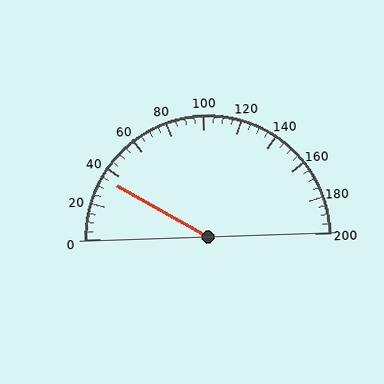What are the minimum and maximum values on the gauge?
The gauge ranges from 0 to 200.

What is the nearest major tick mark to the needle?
The nearest major tick mark is 40.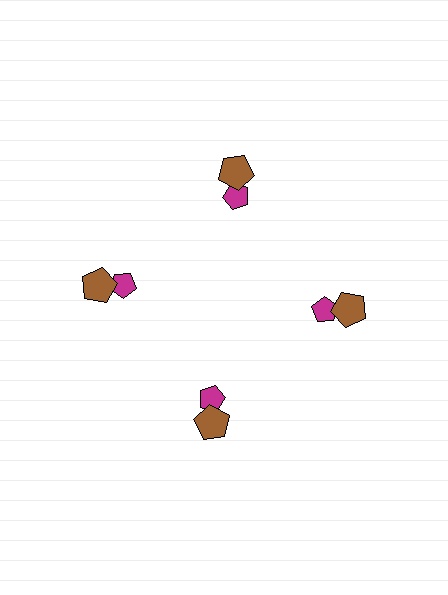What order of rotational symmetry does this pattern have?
This pattern has 4-fold rotational symmetry.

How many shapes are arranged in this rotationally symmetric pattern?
There are 8 shapes, arranged in 4 groups of 2.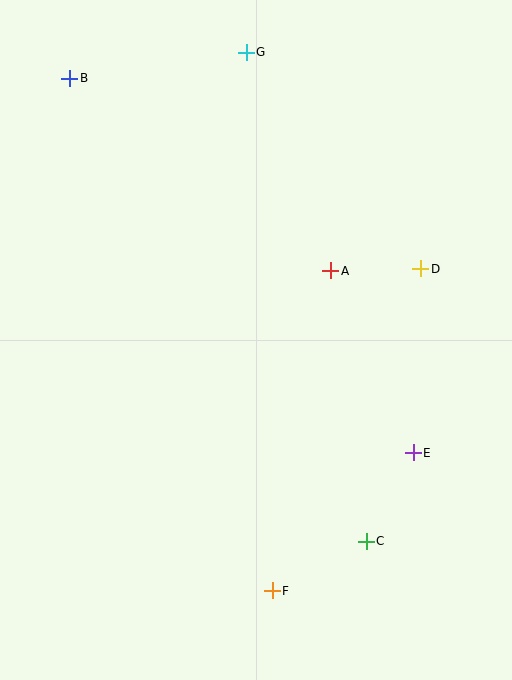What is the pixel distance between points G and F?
The distance between G and F is 539 pixels.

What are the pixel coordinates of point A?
Point A is at (331, 271).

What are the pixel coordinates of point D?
Point D is at (421, 269).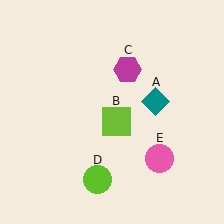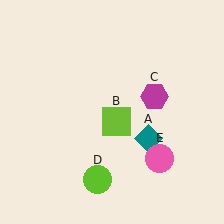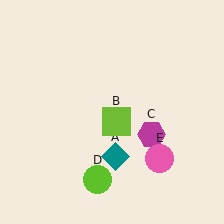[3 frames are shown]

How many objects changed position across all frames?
2 objects changed position: teal diamond (object A), magenta hexagon (object C).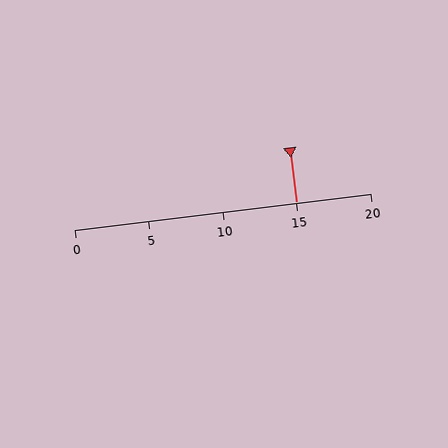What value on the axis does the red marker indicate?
The marker indicates approximately 15.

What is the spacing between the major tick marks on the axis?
The major ticks are spaced 5 apart.